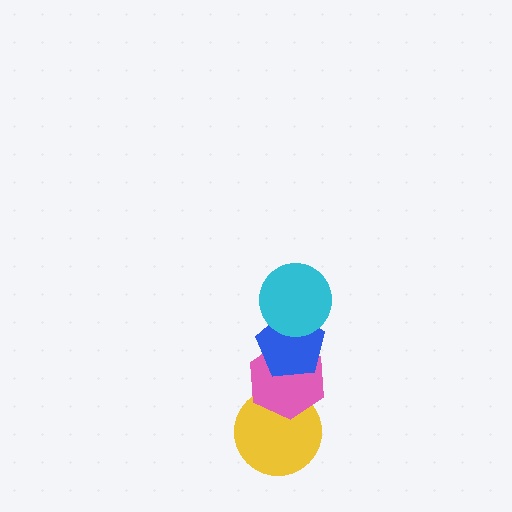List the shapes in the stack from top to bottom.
From top to bottom: the cyan circle, the blue pentagon, the pink hexagon, the yellow circle.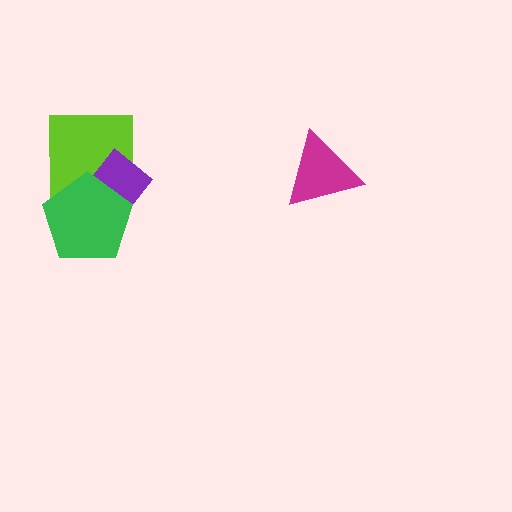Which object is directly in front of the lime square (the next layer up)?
The purple rectangle is directly in front of the lime square.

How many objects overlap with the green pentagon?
2 objects overlap with the green pentagon.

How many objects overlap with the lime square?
2 objects overlap with the lime square.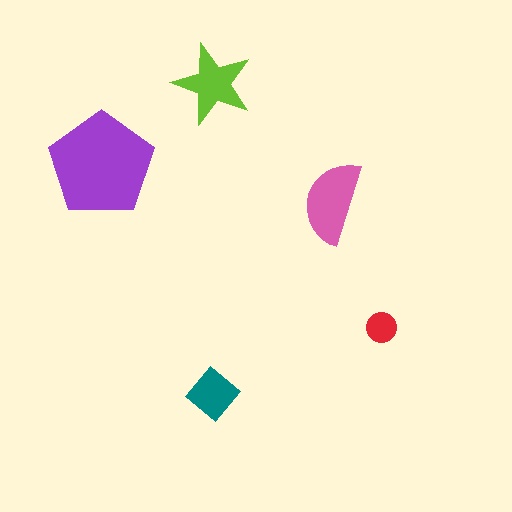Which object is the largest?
The purple pentagon.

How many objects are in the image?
There are 5 objects in the image.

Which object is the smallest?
The red circle.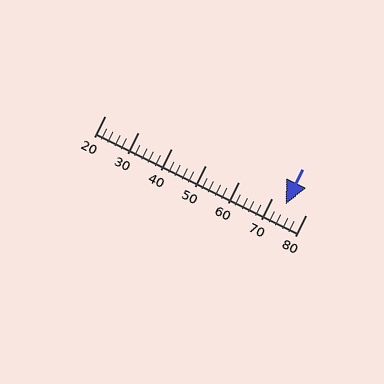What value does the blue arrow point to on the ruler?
The blue arrow points to approximately 74.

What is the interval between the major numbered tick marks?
The major tick marks are spaced 10 units apart.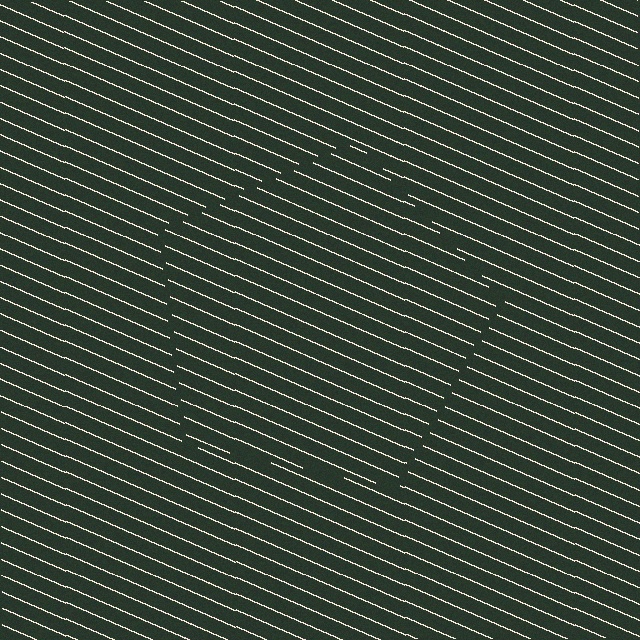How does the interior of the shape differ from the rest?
The interior of the shape contains the same grating, shifted by half a period — the contour is defined by the phase discontinuity where line-ends from the inner and outer gratings abut.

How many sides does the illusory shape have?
5 sides — the line-ends trace a pentagon.